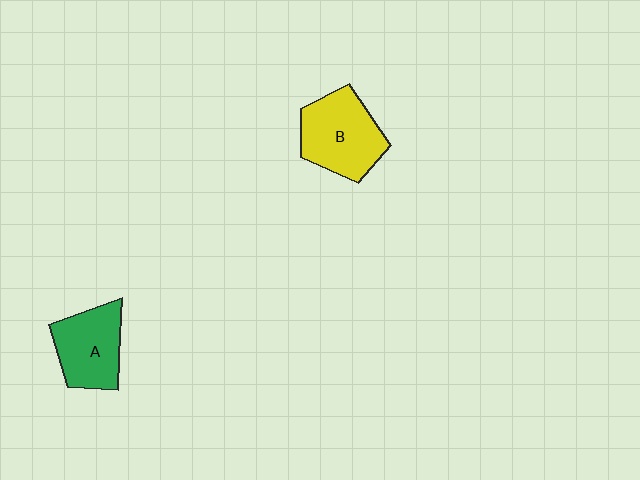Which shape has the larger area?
Shape B (yellow).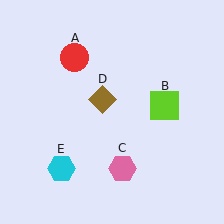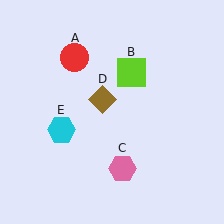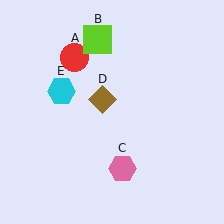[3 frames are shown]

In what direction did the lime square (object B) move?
The lime square (object B) moved up and to the left.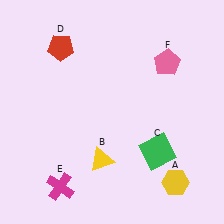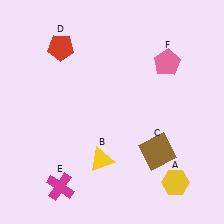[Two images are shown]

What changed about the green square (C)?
In Image 1, C is green. In Image 2, it changed to brown.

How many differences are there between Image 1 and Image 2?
There is 1 difference between the two images.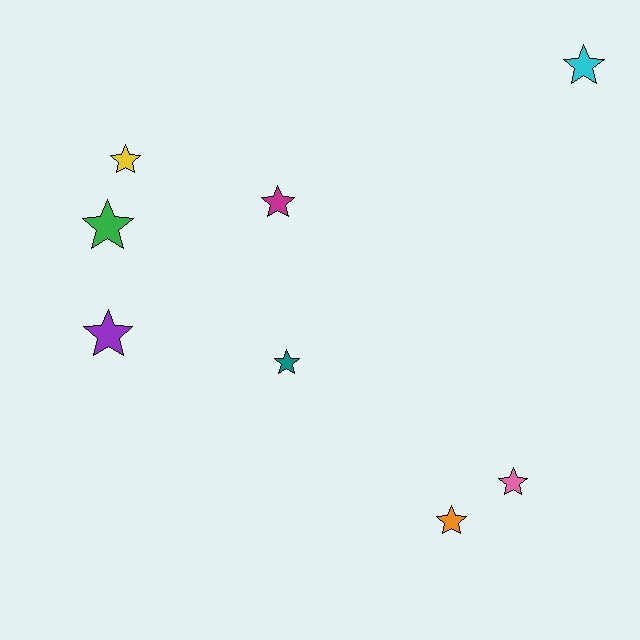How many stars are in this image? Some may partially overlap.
There are 8 stars.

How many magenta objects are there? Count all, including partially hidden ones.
There is 1 magenta object.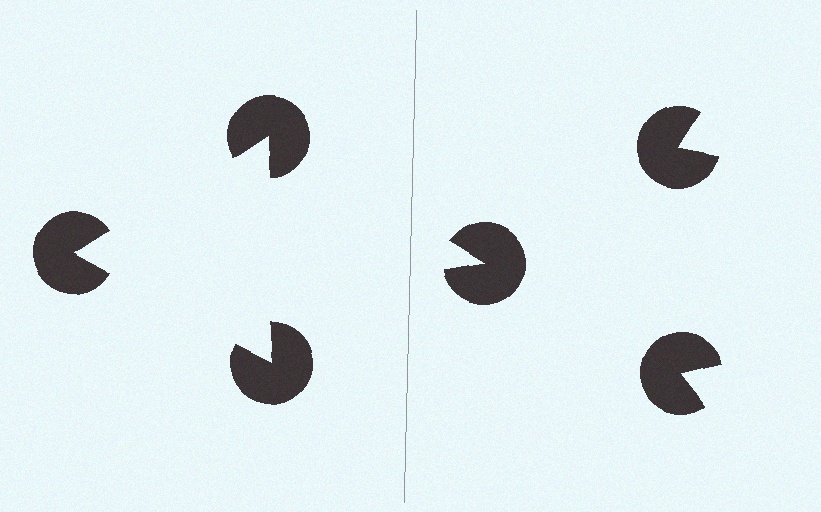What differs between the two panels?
The pac-man discs are positioned identically on both sides; only the wedge orientations differ. On the left they align to a triangle; on the right they are misaligned.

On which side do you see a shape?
An illusory triangle appears on the left side. On the right side the wedge cuts are rotated, so no coherent shape forms.